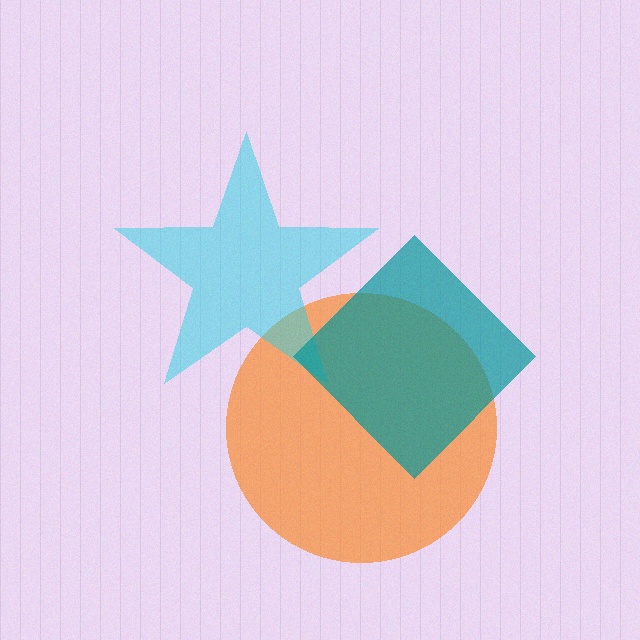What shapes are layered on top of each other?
The layered shapes are: an orange circle, a cyan star, a teal diamond.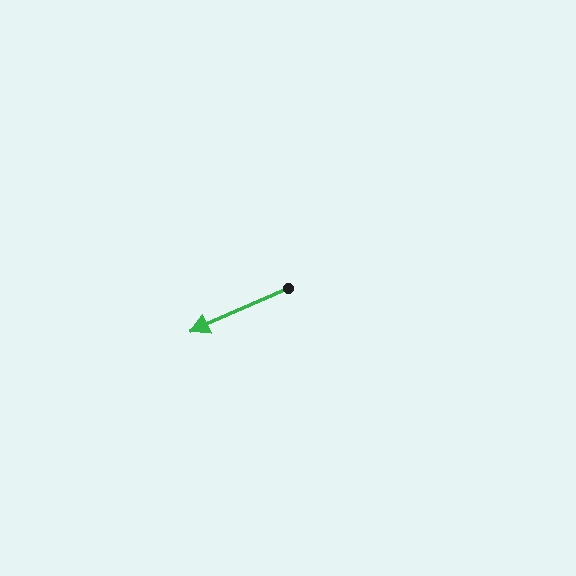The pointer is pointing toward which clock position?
Roughly 8 o'clock.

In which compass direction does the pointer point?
Southwest.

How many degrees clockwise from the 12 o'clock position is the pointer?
Approximately 246 degrees.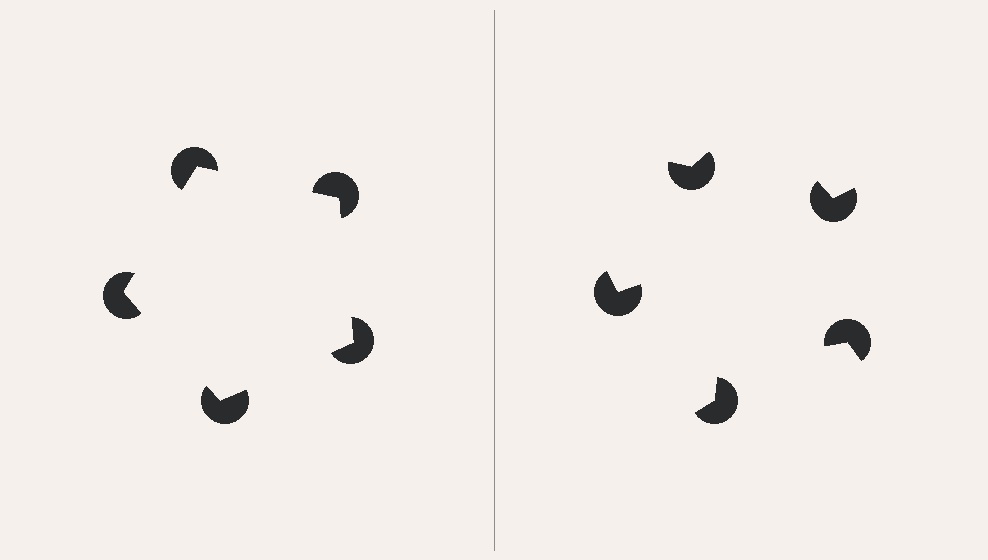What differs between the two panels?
The pac-man discs are positioned identically on both sides; only the wedge orientations differ. On the left they align to a pentagon; on the right they are misaligned.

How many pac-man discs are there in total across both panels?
10 — 5 on each side.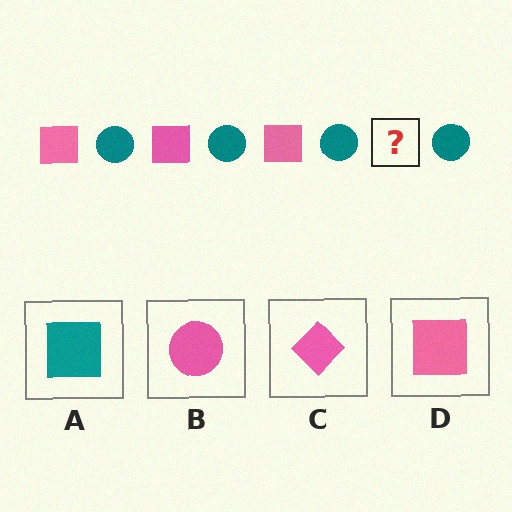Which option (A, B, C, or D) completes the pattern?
D.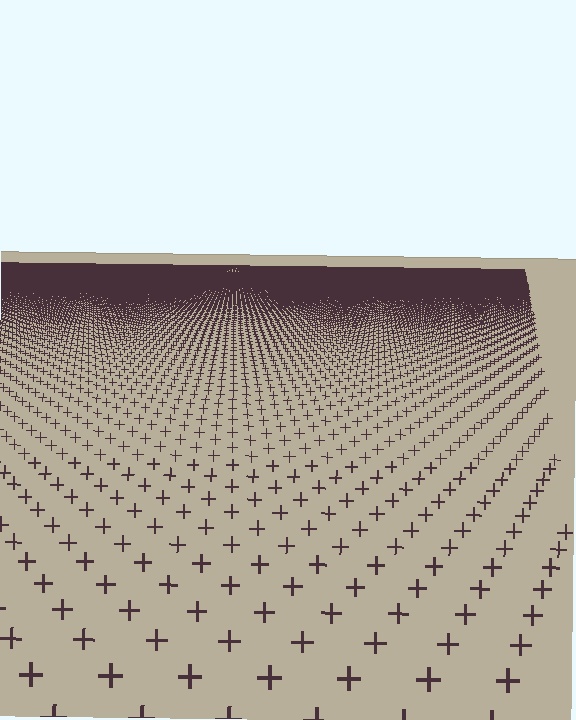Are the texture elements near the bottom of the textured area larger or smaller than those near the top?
Larger. Near the bottom, elements are closer to the viewer and appear at a bigger on-screen size.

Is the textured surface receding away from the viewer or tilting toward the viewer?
The surface is receding away from the viewer. Texture elements get smaller and denser toward the top.